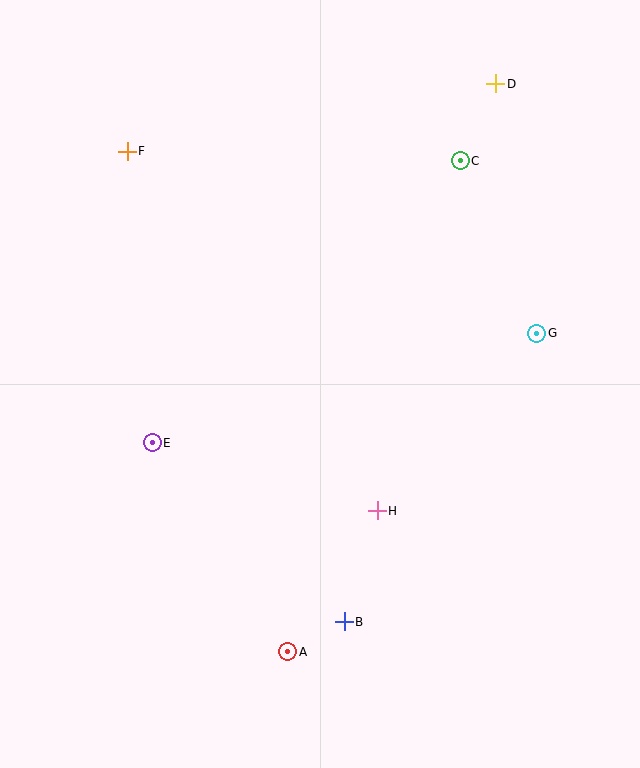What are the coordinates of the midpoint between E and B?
The midpoint between E and B is at (248, 532).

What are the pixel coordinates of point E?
Point E is at (152, 443).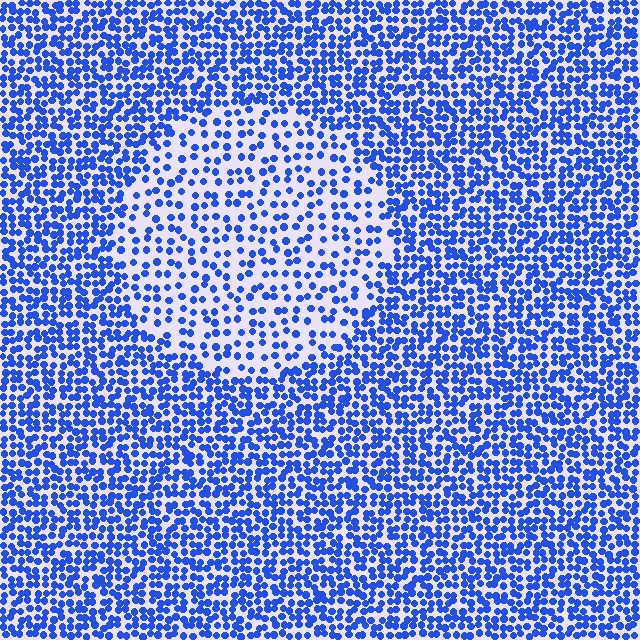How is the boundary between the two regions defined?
The boundary is defined by a change in element density (approximately 2.0x ratio). All elements are the same color, size, and shape.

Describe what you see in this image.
The image contains small blue elements arranged at two different densities. A circle-shaped region is visible where the elements are less densely packed than the surrounding area.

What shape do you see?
I see a circle.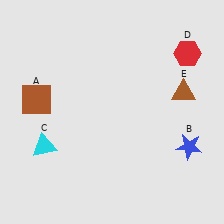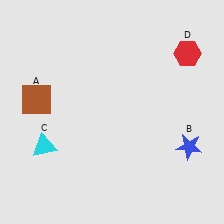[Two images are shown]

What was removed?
The brown triangle (E) was removed in Image 2.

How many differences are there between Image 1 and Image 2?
There is 1 difference between the two images.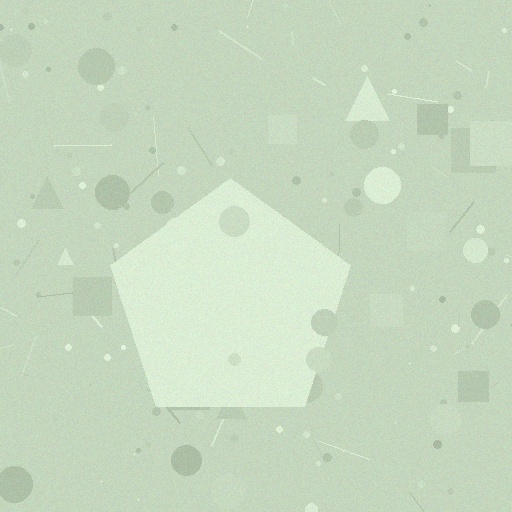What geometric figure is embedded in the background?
A pentagon is embedded in the background.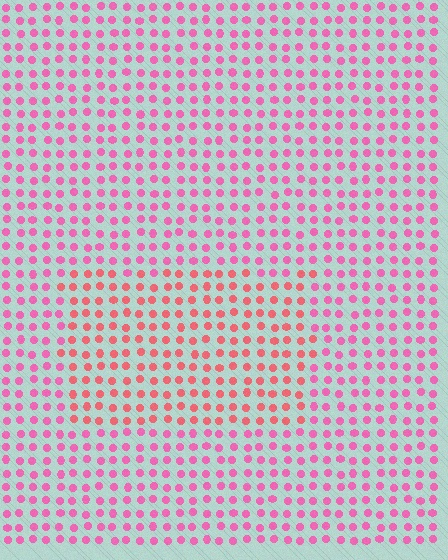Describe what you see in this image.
The image is filled with small pink elements in a uniform arrangement. A rectangle-shaped region is visible where the elements are tinted to a slightly different hue, forming a subtle color boundary.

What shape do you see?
I see a rectangle.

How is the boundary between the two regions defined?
The boundary is defined purely by a slight shift in hue (about 29 degrees). Spacing, size, and orientation are identical on both sides.